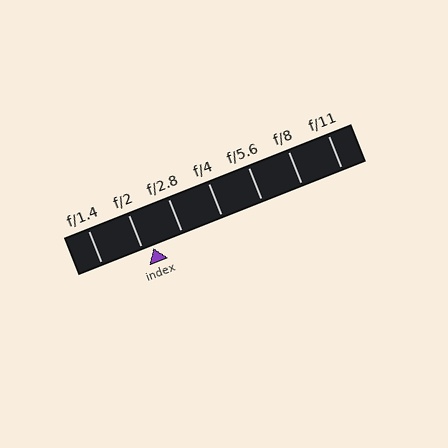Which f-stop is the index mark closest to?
The index mark is closest to f/2.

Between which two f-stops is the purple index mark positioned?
The index mark is between f/2 and f/2.8.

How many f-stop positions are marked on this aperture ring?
There are 7 f-stop positions marked.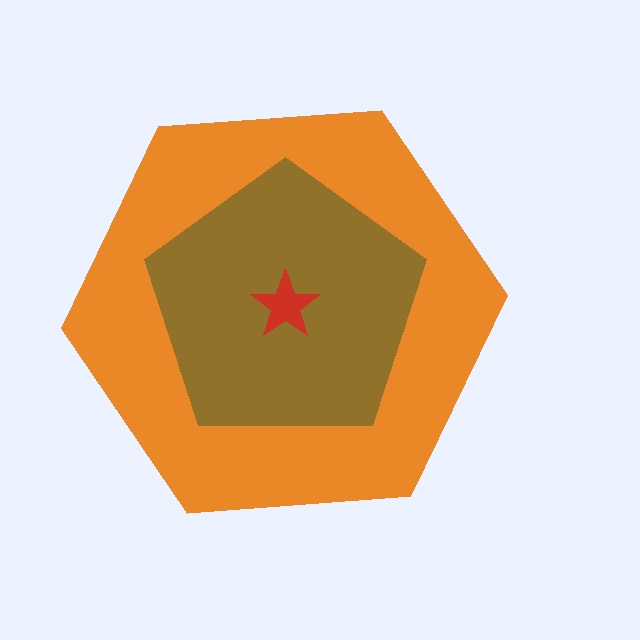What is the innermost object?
The red star.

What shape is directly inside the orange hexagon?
The brown pentagon.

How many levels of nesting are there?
3.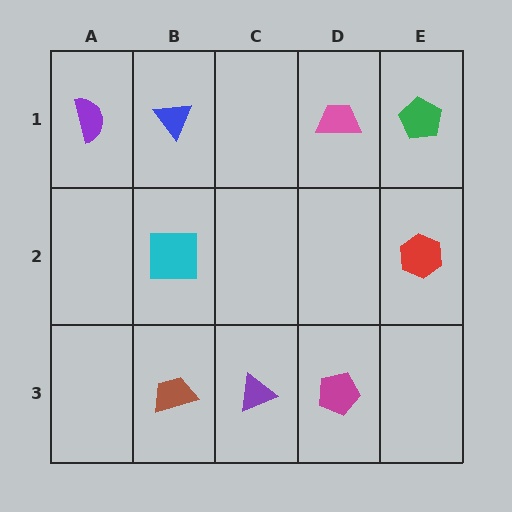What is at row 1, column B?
A blue triangle.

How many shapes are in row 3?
3 shapes.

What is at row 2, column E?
A red hexagon.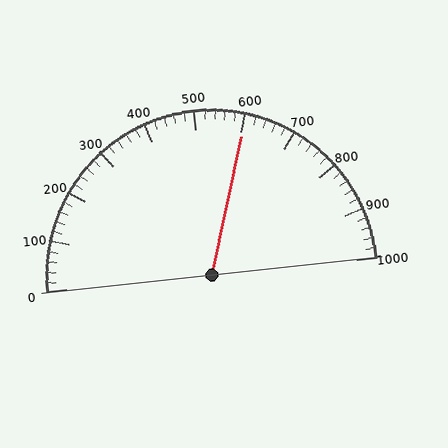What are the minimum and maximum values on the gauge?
The gauge ranges from 0 to 1000.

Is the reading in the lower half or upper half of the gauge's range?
The reading is in the upper half of the range (0 to 1000).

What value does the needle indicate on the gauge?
The needle indicates approximately 600.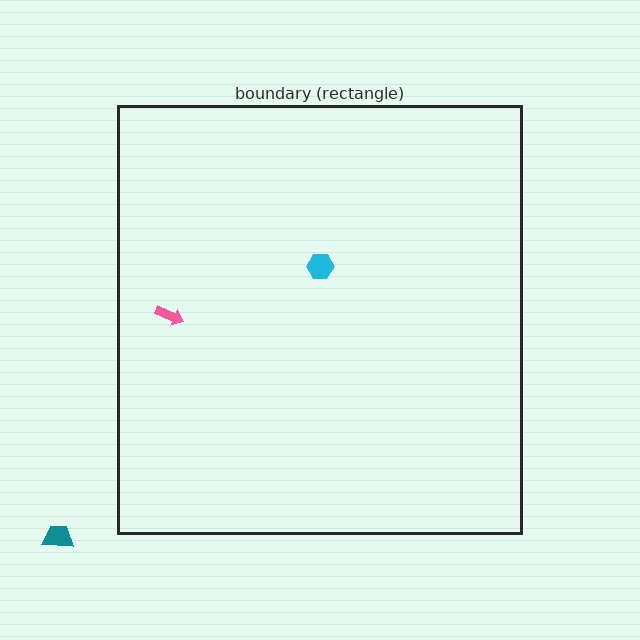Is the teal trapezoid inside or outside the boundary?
Outside.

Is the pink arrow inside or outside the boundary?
Inside.